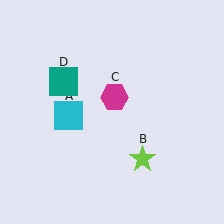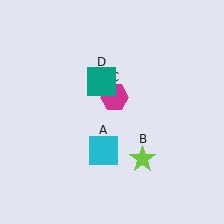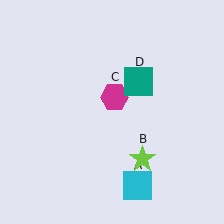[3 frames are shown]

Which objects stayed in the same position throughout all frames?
Lime star (object B) and magenta hexagon (object C) remained stationary.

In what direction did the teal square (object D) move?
The teal square (object D) moved right.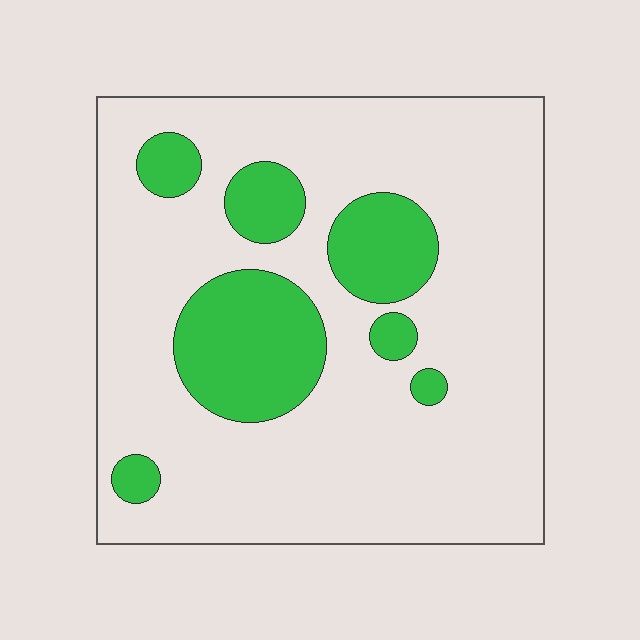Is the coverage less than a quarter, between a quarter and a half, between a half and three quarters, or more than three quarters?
Less than a quarter.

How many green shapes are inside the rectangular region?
7.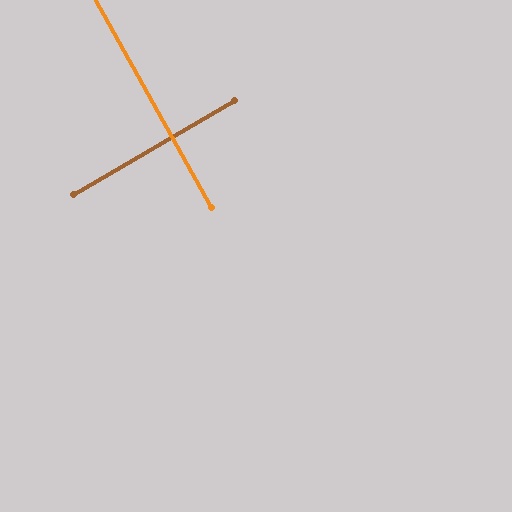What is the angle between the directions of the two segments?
Approximately 89 degrees.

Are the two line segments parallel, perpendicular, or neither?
Perpendicular — they meet at approximately 89°.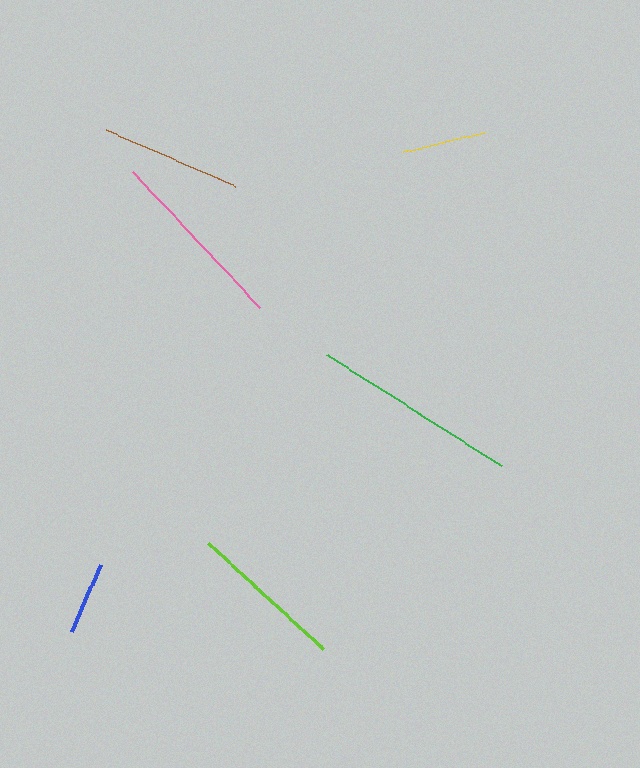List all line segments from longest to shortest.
From longest to shortest: green, pink, lime, brown, yellow, blue.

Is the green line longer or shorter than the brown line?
The green line is longer than the brown line.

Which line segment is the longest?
The green line is the longest at approximately 207 pixels.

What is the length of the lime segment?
The lime segment is approximately 156 pixels long.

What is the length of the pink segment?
The pink segment is approximately 186 pixels long.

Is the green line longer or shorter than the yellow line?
The green line is longer than the yellow line.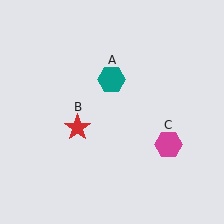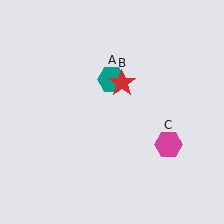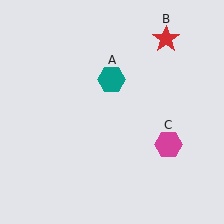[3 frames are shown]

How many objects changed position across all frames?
1 object changed position: red star (object B).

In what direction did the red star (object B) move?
The red star (object B) moved up and to the right.